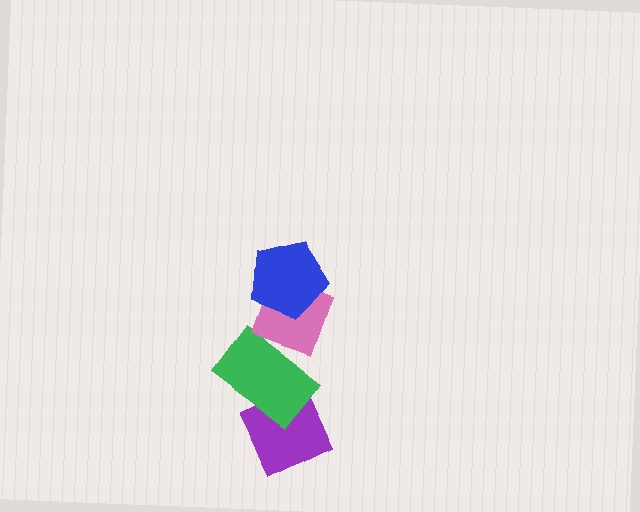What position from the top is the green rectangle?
The green rectangle is 3rd from the top.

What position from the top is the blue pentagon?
The blue pentagon is 1st from the top.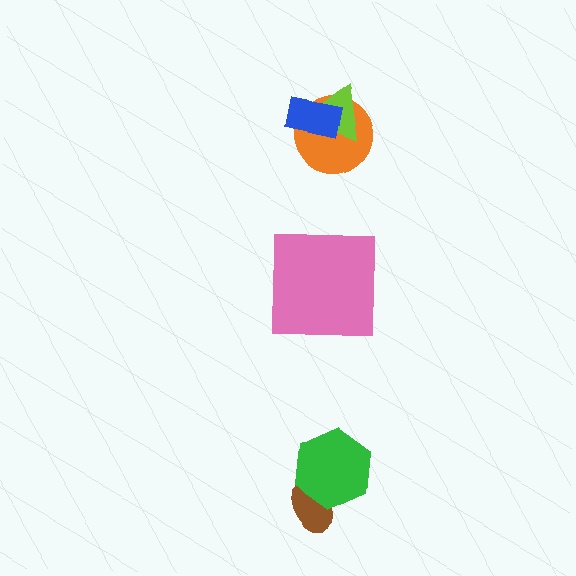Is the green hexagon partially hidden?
No, no other shape covers it.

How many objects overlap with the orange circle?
2 objects overlap with the orange circle.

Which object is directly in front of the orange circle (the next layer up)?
The lime triangle is directly in front of the orange circle.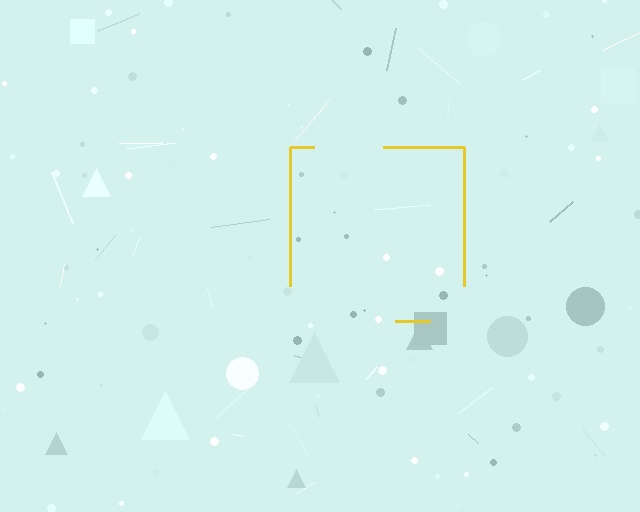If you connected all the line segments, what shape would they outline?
They would outline a square.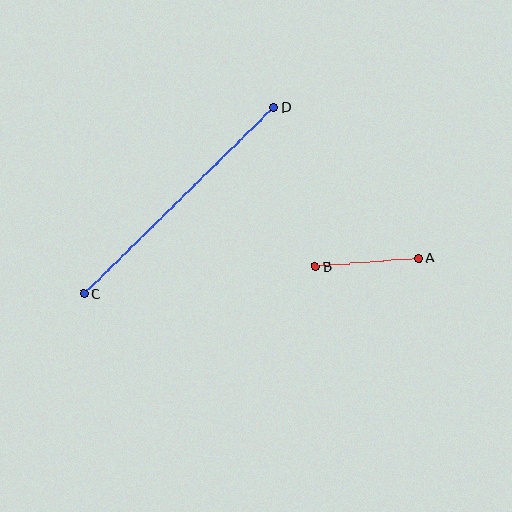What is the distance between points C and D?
The distance is approximately 266 pixels.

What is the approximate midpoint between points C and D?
The midpoint is at approximately (179, 201) pixels.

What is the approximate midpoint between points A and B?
The midpoint is at approximately (367, 263) pixels.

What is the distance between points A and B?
The distance is approximately 103 pixels.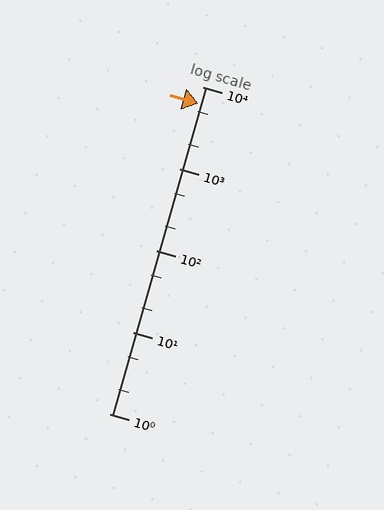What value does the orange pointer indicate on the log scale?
The pointer indicates approximately 6300.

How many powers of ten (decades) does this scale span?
The scale spans 4 decades, from 1 to 10000.